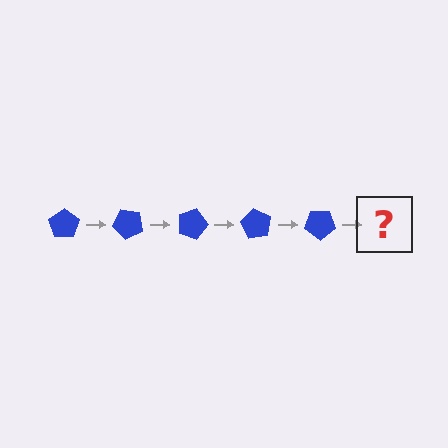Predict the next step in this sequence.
The next step is a blue pentagon rotated 225 degrees.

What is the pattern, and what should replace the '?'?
The pattern is that the pentagon rotates 45 degrees each step. The '?' should be a blue pentagon rotated 225 degrees.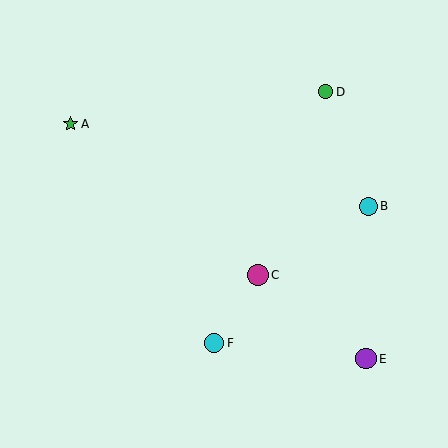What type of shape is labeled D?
Shape D is a green circle.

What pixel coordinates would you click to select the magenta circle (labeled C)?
Click at (258, 275) to select the magenta circle C.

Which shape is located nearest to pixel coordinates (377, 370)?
The purple circle (labeled E) at (366, 359) is nearest to that location.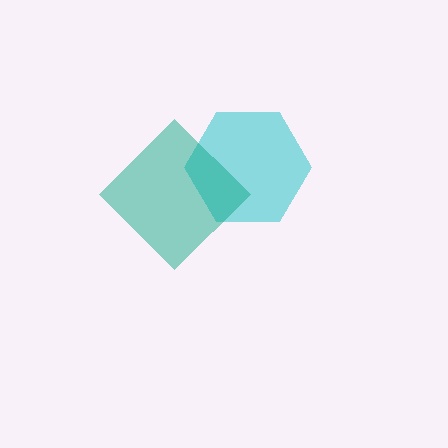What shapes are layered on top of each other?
The layered shapes are: a cyan hexagon, a teal diamond.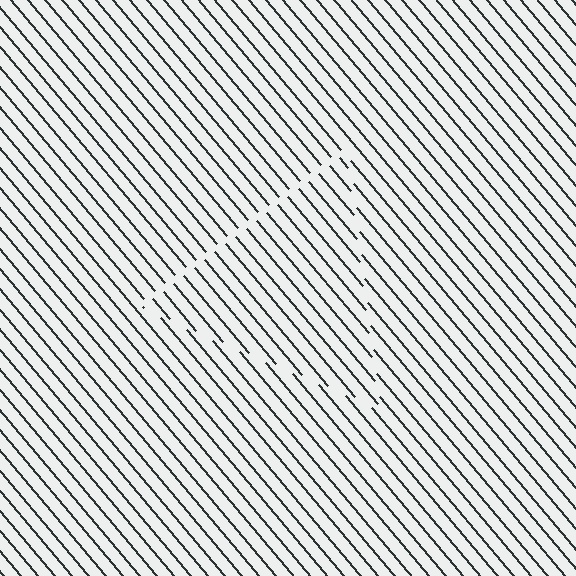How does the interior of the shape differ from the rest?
The interior of the shape contains the same grating, shifted by half a period — the contour is defined by the phase discontinuity where line-ends from the inner and outer gratings abut.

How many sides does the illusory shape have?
3 sides — the line-ends trace a triangle.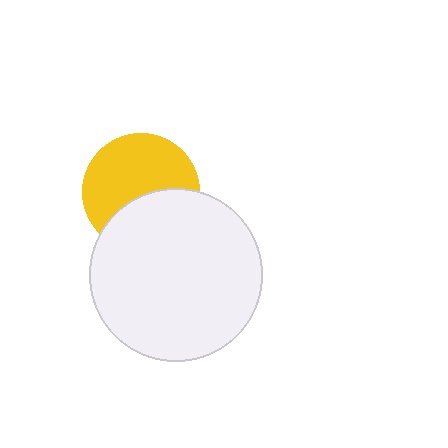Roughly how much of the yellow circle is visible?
About half of it is visible (roughly 60%).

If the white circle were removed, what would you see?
You would see the complete yellow circle.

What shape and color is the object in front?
The object in front is a white circle.